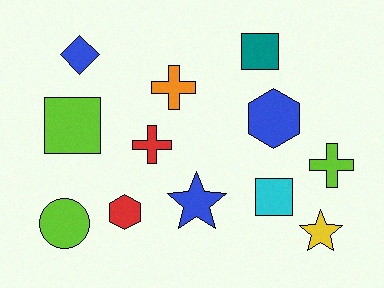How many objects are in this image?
There are 12 objects.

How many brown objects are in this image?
There are no brown objects.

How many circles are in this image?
There is 1 circle.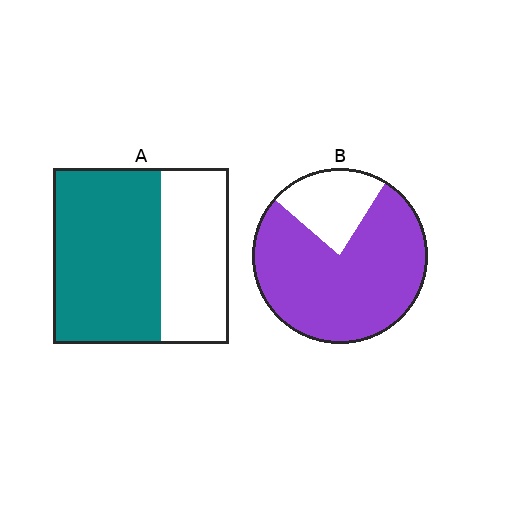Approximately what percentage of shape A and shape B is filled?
A is approximately 60% and B is approximately 80%.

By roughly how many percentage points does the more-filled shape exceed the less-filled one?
By roughly 15 percentage points (B over A).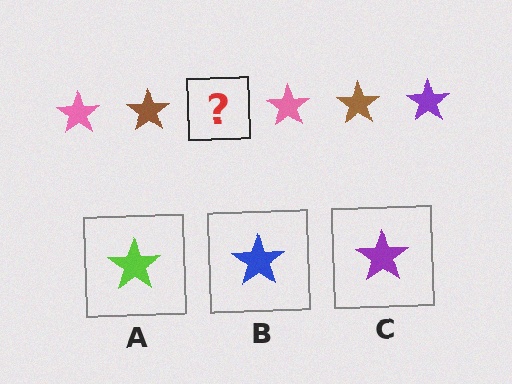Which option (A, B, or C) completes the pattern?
C.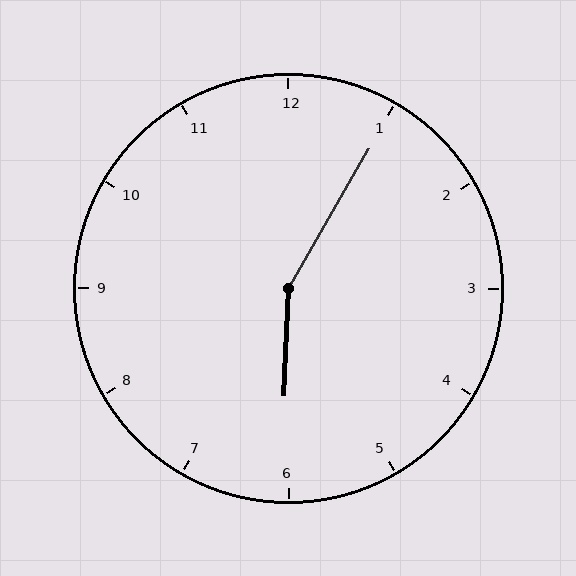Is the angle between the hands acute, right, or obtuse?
It is obtuse.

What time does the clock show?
6:05.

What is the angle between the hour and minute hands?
Approximately 152 degrees.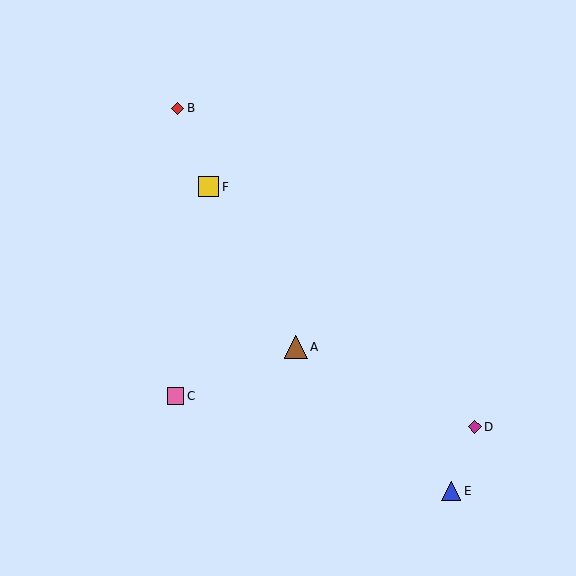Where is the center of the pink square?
The center of the pink square is at (176, 396).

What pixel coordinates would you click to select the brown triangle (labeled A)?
Click at (296, 347) to select the brown triangle A.